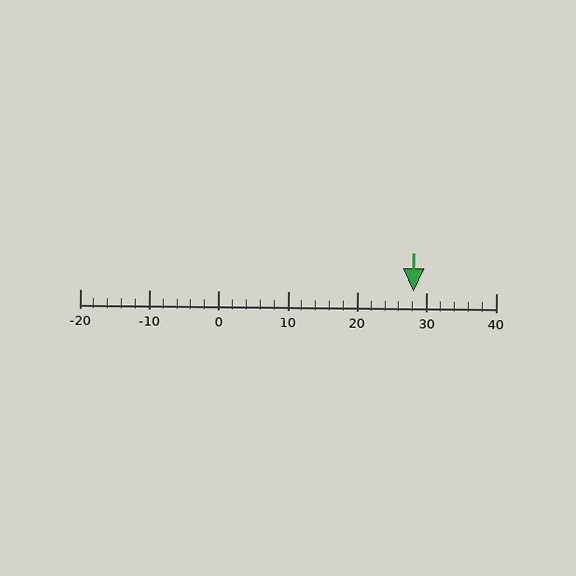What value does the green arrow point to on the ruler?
The green arrow points to approximately 28.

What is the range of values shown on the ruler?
The ruler shows values from -20 to 40.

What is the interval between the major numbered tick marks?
The major tick marks are spaced 10 units apart.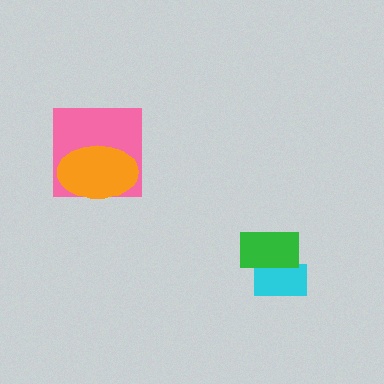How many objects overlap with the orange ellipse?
1 object overlaps with the orange ellipse.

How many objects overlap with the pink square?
1 object overlaps with the pink square.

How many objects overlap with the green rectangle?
1 object overlaps with the green rectangle.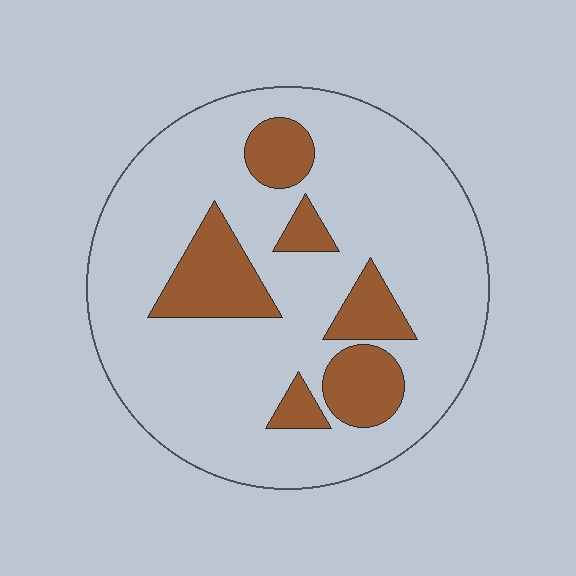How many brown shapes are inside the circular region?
6.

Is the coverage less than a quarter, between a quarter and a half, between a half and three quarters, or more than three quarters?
Less than a quarter.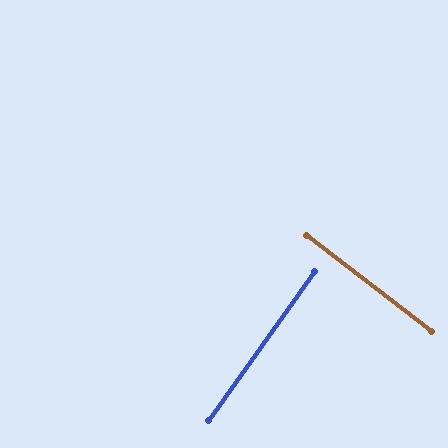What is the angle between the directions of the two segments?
Approximately 88 degrees.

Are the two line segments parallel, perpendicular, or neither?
Perpendicular — they meet at approximately 88°.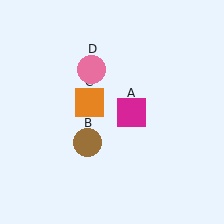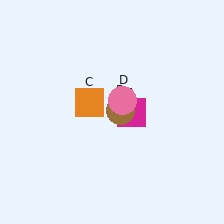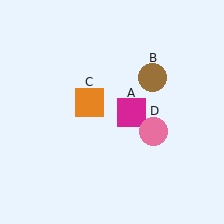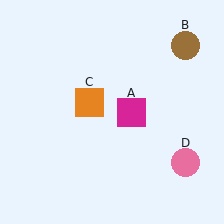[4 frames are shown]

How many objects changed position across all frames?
2 objects changed position: brown circle (object B), pink circle (object D).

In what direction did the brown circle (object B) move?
The brown circle (object B) moved up and to the right.